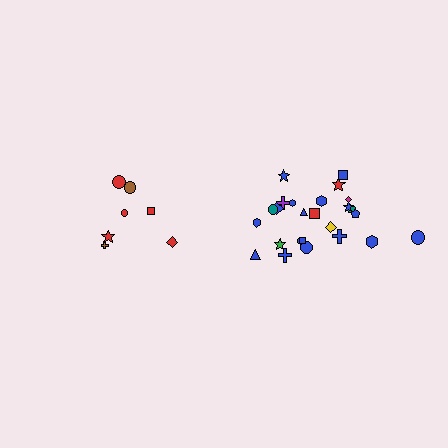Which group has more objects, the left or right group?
The right group.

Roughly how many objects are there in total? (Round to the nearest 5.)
Roughly 30 objects in total.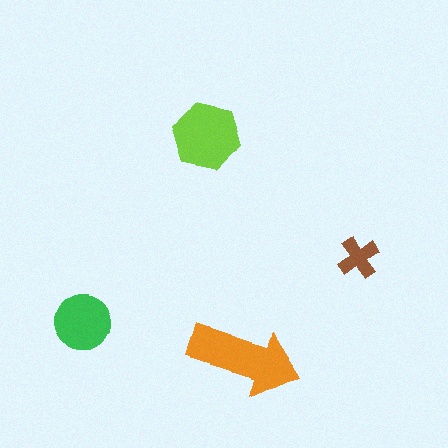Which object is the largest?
The orange arrow.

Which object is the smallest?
The brown cross.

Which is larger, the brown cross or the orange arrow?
The orange arrow.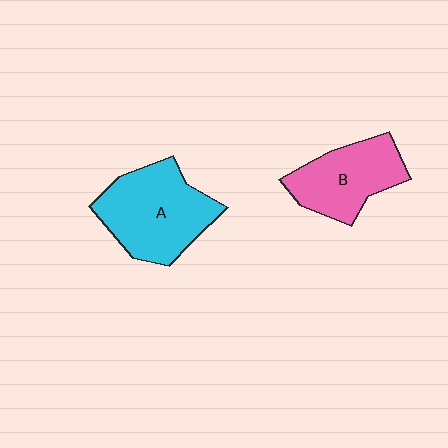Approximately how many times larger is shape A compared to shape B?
Approximately 1.3 times.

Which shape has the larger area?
Shape A (cyan).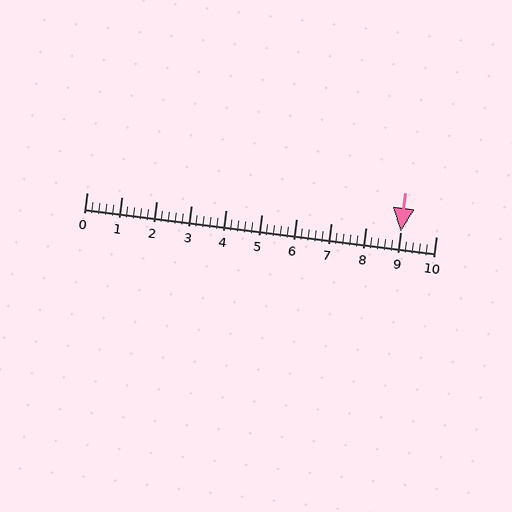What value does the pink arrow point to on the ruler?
The pink arrow points to approximately 9.0.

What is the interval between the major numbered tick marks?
The major tick marks are spaced 1 units apart.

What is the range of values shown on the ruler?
The ruler shows values from 0 to 10.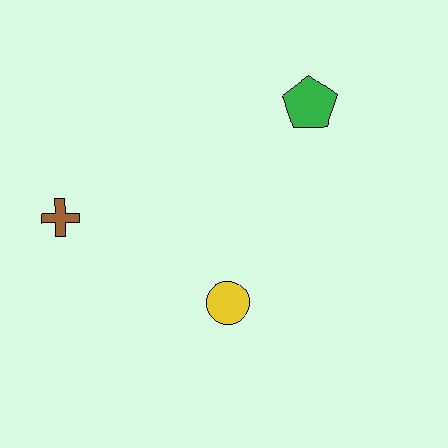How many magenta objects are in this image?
There are no magenta objects.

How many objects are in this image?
There are 3 objects.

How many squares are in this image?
There are no squares.